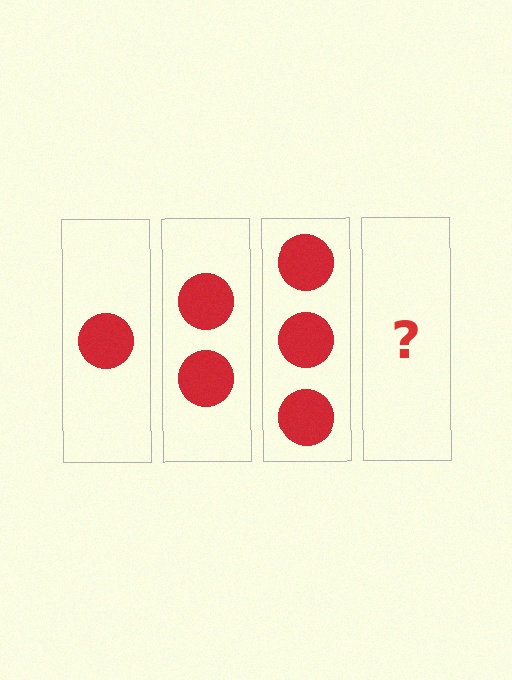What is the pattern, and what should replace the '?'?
The pattern is that each step adds one more circle. The '?' should be 4 circles.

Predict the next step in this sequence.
The next step is 4 circles.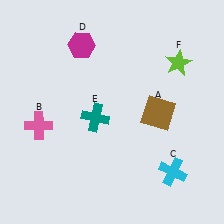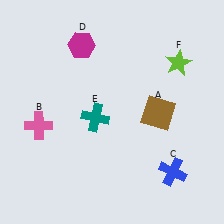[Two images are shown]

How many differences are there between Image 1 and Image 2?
There is 1 difference between the two images.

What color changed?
The cross (C) changed from cyan in Image 1 to blue in Image 2.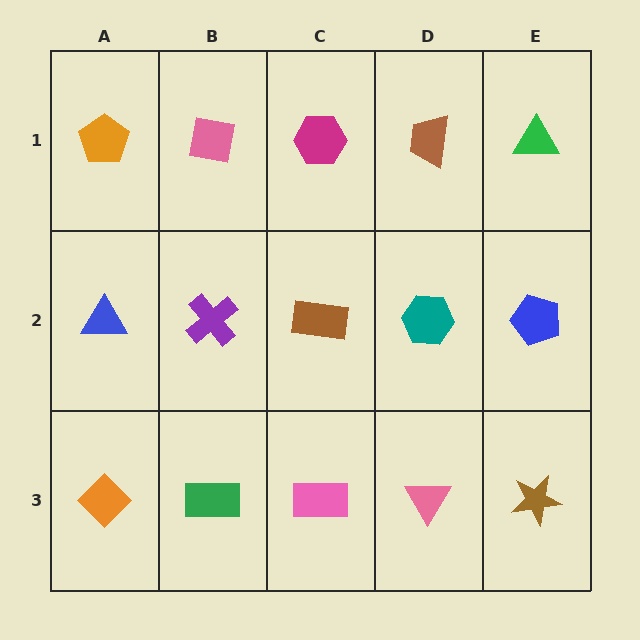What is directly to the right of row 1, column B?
A magenta hexagon.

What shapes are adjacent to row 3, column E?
A blue pentagon (row 2, column E), a pink triangle (row 3, column D).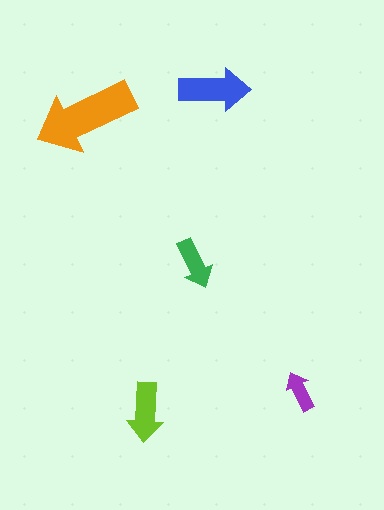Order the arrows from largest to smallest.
the orange one, the blue one, the lime one, the green one, the purple one.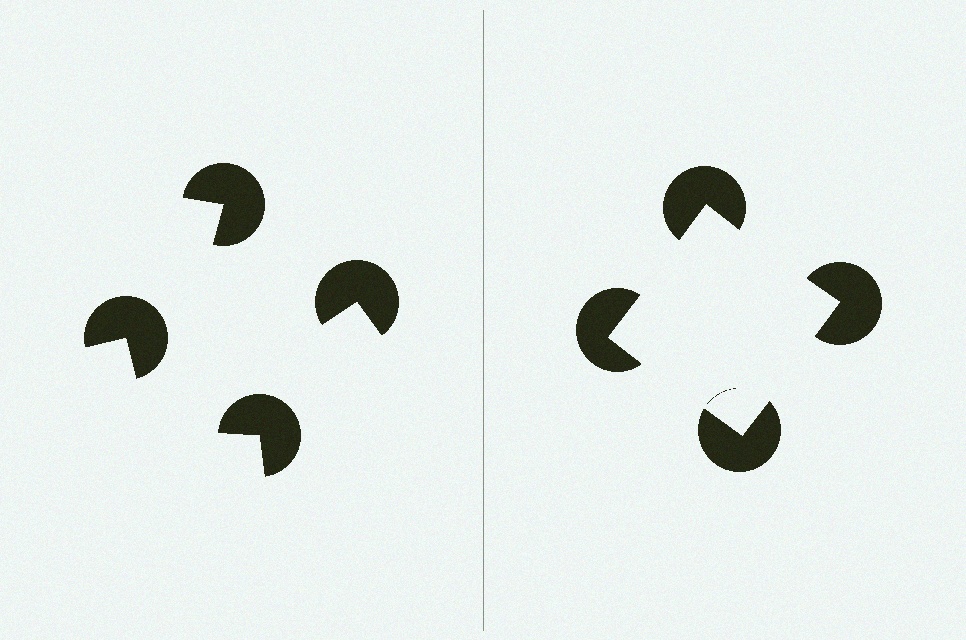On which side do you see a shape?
An illusory square appears on the right side. On the left side the wedge cuts are rotated, so no coherent shape forms.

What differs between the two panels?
The pac-man discs are positioned identically on both sides; only the wedge orientations differ. On the right they align to a square; on the left they are misaligned.